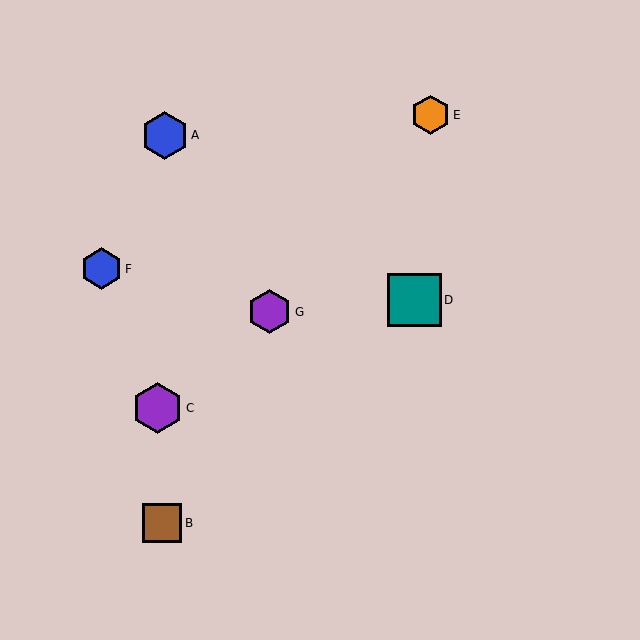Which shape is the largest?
The teal square (labeled D) is the largest.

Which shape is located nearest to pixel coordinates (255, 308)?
The purple hexagon (labeled G) at (270, 312) is nearest to that location.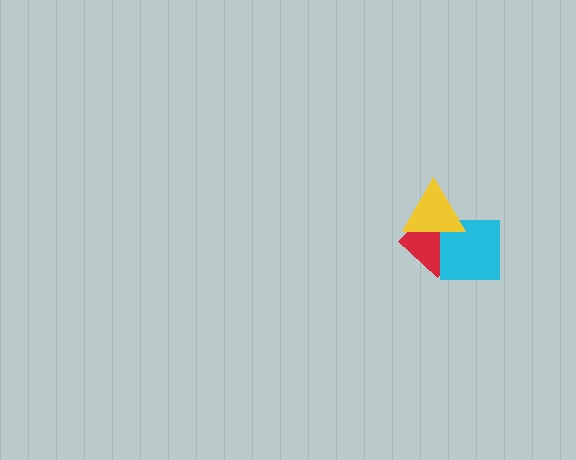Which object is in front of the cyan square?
The yellow triangle is in front of the cyan square.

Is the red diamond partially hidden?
Yes, it is partially covered by another shape.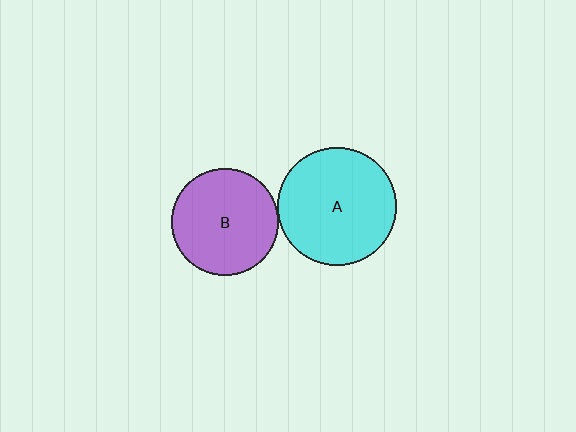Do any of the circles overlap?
No, none of the circles overlap.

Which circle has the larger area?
Circle A (cyan).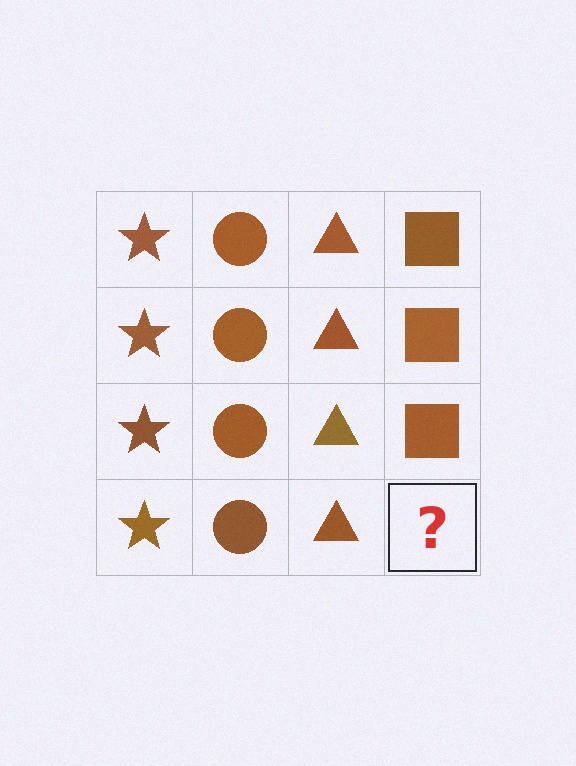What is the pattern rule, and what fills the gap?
The rule is that each column has a consistent shape. The gap should be filled with a brown square.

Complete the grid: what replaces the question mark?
The question mark should be replaced with a brown square.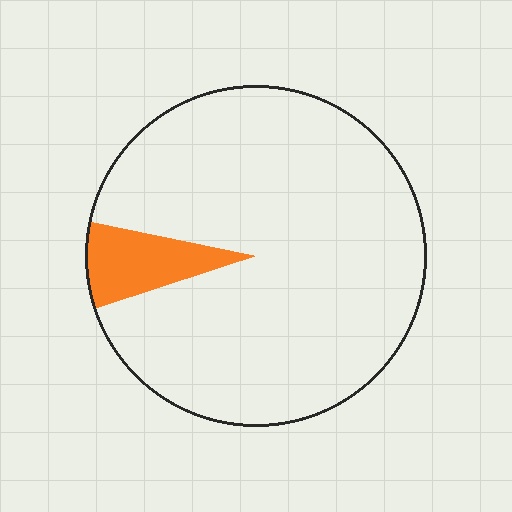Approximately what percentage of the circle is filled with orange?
Approximately 10%.